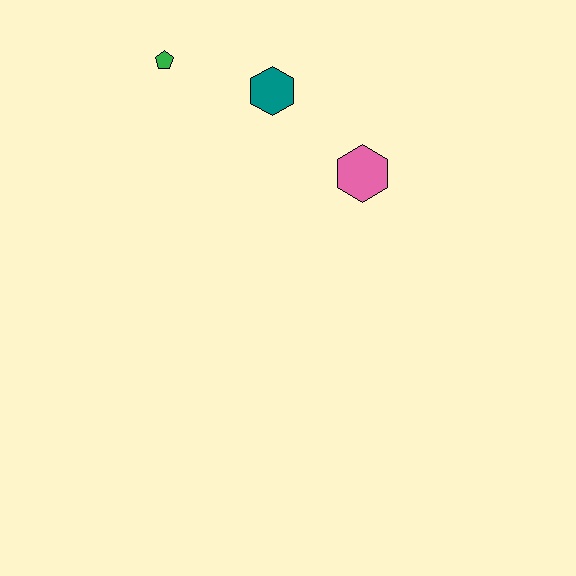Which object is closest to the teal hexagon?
The green pentagon is closest to the teal hexagon.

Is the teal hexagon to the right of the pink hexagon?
No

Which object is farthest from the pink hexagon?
The green pentagon is farthest from the pink hexagon.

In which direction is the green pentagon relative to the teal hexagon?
The green pentagon is to the left of the teal hexagon.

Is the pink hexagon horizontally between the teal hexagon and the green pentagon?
No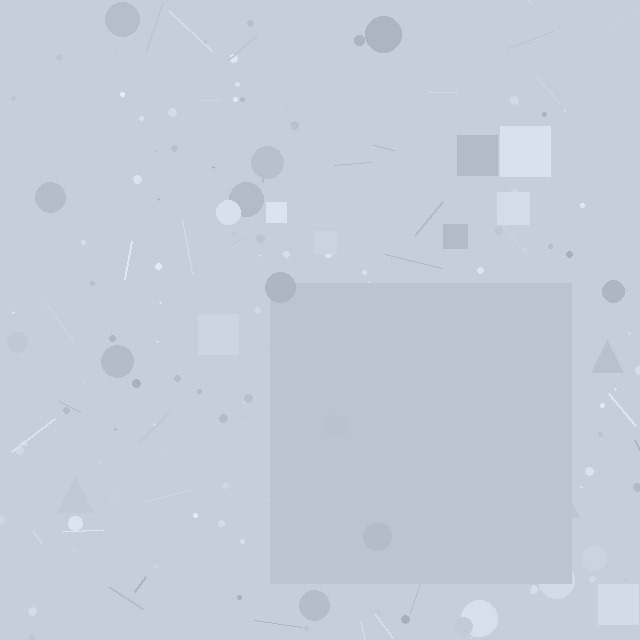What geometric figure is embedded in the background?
A square is embedded in the background.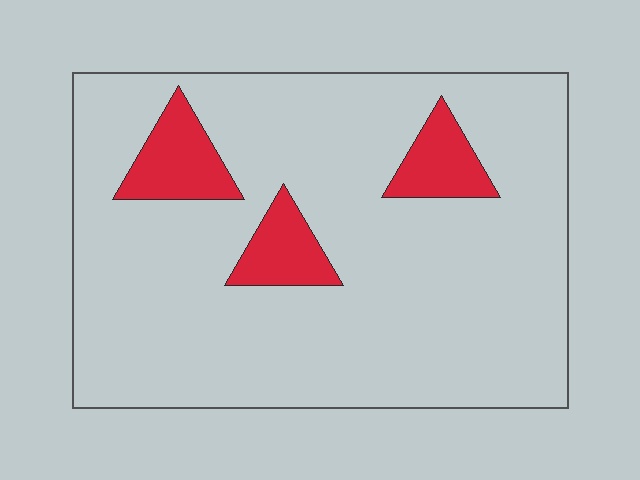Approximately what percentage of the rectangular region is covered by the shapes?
Approximately 10%.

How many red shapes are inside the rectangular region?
3.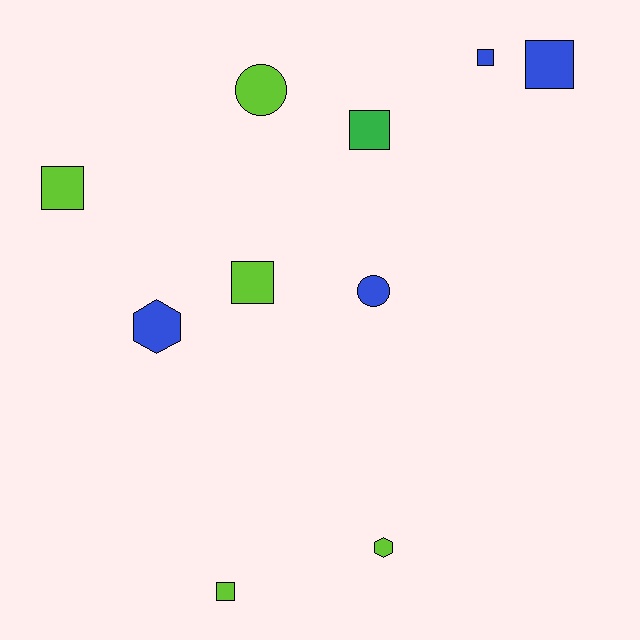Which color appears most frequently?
Lime, with 5 objects.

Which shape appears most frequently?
Square, with 6 objects.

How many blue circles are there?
There is 1 blue circle.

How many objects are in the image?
There are 10 objects.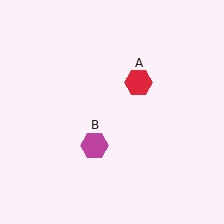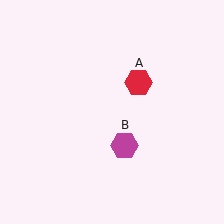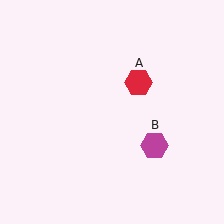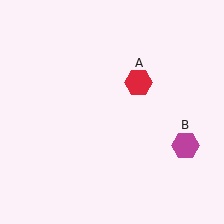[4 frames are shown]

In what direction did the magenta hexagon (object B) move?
The magenta hexagon (object B) moved right.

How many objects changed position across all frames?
1 object changed position: magenta hexagon (object B).